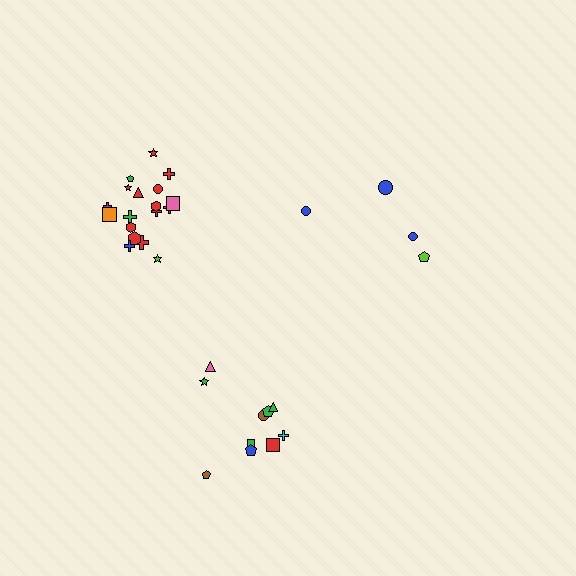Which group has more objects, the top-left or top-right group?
The top-left group.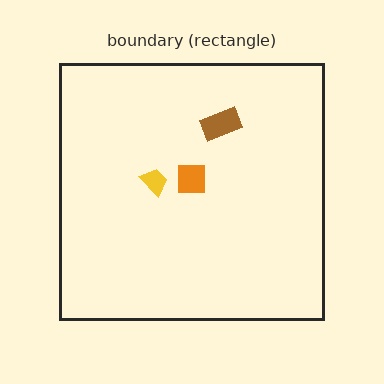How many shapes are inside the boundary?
3 inside, 0 outside.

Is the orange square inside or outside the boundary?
Inside.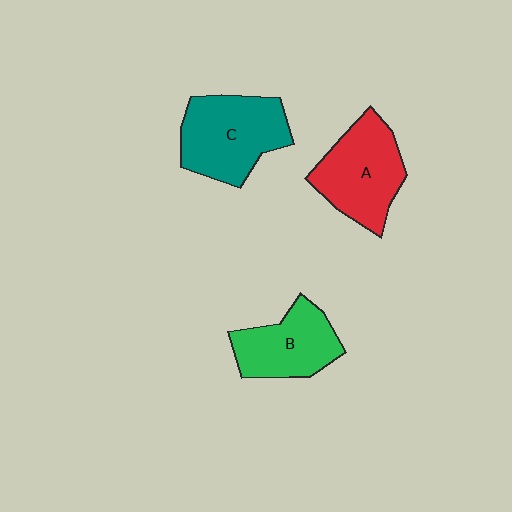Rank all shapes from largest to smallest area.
From largest to smallest: C (teal), A (red), B (green).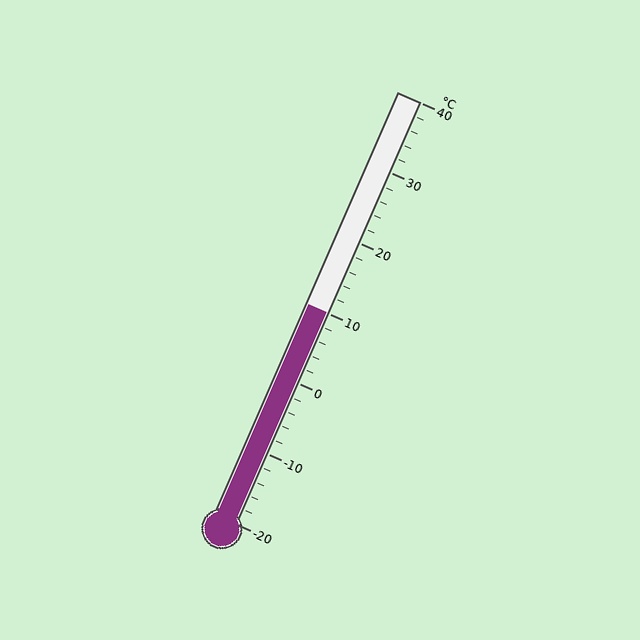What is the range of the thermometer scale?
The thermometer scale ranges from -20°C to 40°C.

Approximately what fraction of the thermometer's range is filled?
The thermometer is filled to approximately 50% of its range.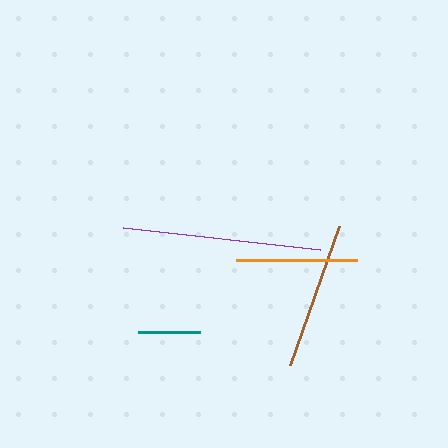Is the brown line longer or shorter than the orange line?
The brown line is longer than the orange line.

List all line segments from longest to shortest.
From longest to shortest: purple, brown, orange, teal.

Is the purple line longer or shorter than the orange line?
The purple line is longer than the orange line.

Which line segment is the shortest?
The teal line is the shortest at approximately 62 pixels.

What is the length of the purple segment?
The purple segment is approximately 198 pixels long.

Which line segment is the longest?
The purple line is the longest at approximately 198 pixels.